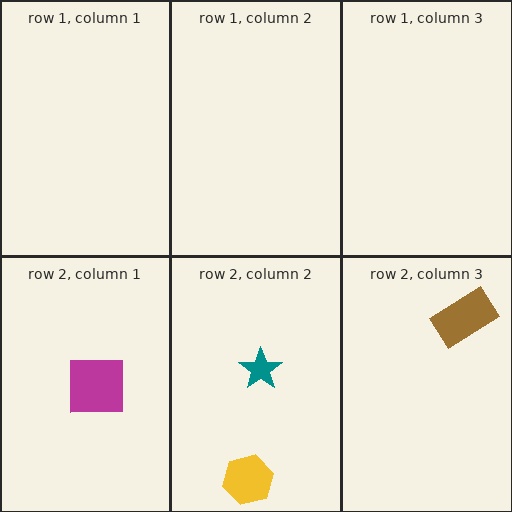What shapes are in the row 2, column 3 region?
The brown rectangle.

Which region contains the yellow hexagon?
The row 2, column 2 region.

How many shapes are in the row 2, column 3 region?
1.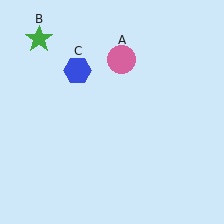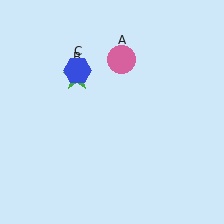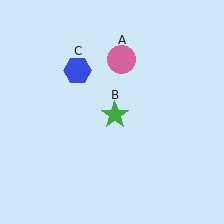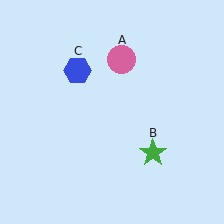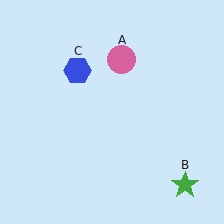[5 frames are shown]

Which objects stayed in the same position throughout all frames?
Pink circle (object A) and blue hexagon (object C) remained stationary.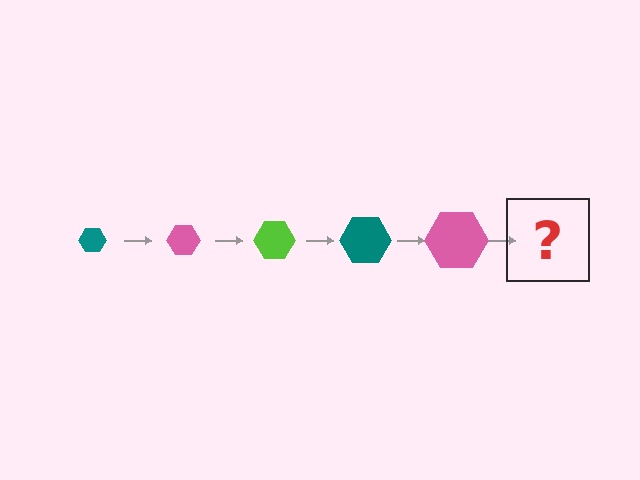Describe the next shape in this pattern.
It should be a lime hexagon, larger than the previous one.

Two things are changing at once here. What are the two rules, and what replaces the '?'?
The two rules are that the hexagon grows larger each step and the color cycles through teal, pink, and lime. The '?' should be a lime hexagon, larger than the previous one.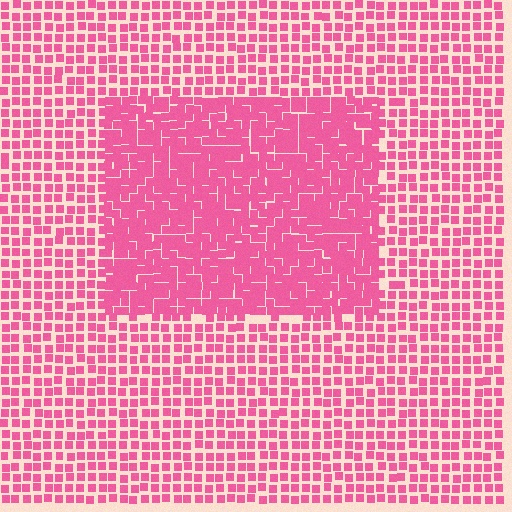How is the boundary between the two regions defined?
The boundary is defined by a change in element density (approximately 1.8x ratio). All elements are the same color, size, and shape.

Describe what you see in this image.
The image contains small pink elements arranged at two different densities. A rectangle-shaped region is visible where the elements are more densely packed than the surrounding area.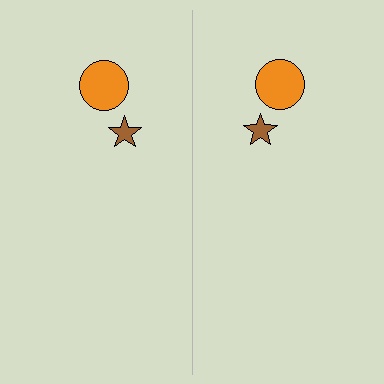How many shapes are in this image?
There are 4 shapes in this image.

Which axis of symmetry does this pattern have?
The pattern has a vertical axis of symmetry running through the center of the image.